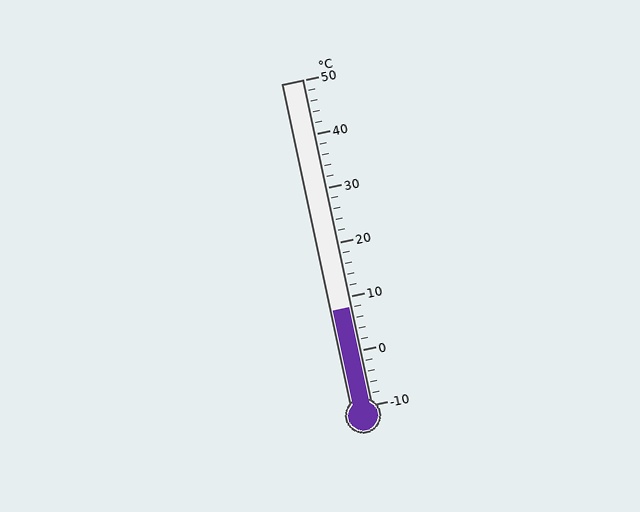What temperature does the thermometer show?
The thermometer shows approximately 8°C.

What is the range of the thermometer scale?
The thermometer scale ranges from -10°C to 50°C.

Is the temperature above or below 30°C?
The temperature is below 30°C.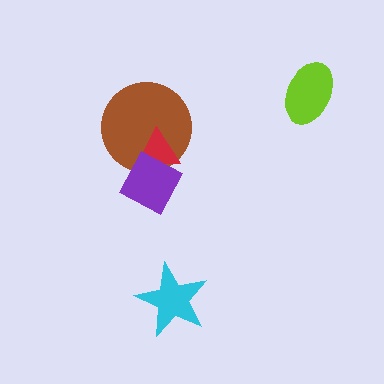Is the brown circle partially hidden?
Yes, it is partially covered by another shape.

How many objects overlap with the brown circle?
2 objects overlap with the brown circle.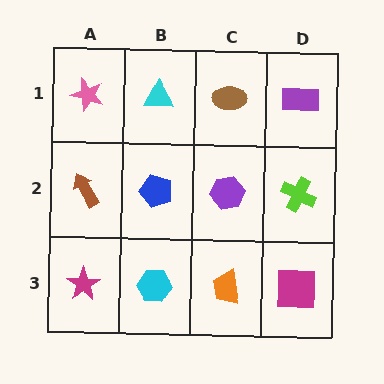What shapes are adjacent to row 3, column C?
A purple hexagon (row 2, column C), a cyan hexagon (row 3, column B), a magenta square (row 3, column D).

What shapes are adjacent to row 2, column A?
A pink star (row 1, column A), a magenta star (row 3, column A), a blue pentagon (row 2, column B).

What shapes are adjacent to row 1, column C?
A purple hexagon (row 2, column C), a cyan triangle (row 1, column B), a purple rectangle (row 1, column D).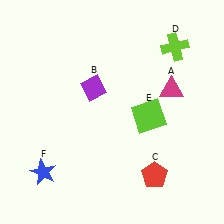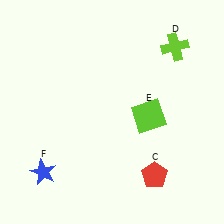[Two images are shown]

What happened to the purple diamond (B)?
The purple diamond (B) was removed in Image 2. It was in the top-left area of Image 1.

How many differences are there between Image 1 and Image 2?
There are 2 differences between the two images.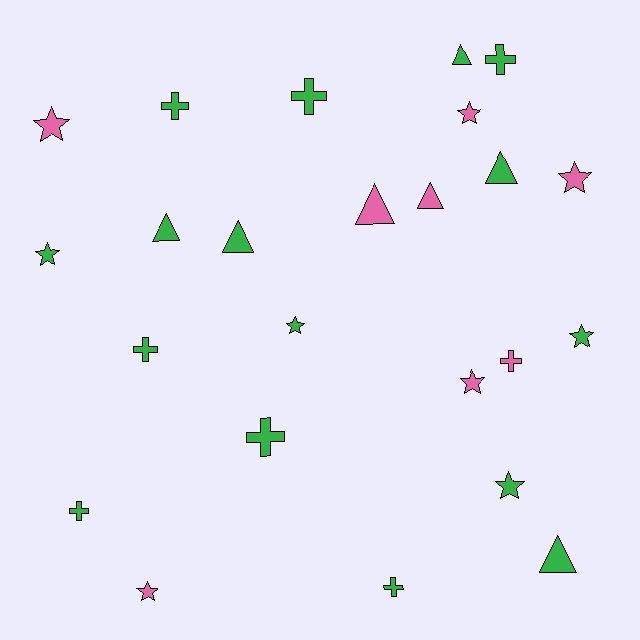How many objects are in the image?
There are 24 objects.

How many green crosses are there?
There are 7 green crosses.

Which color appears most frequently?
Green, with 16 objects.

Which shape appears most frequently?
Star, with 9 objects.